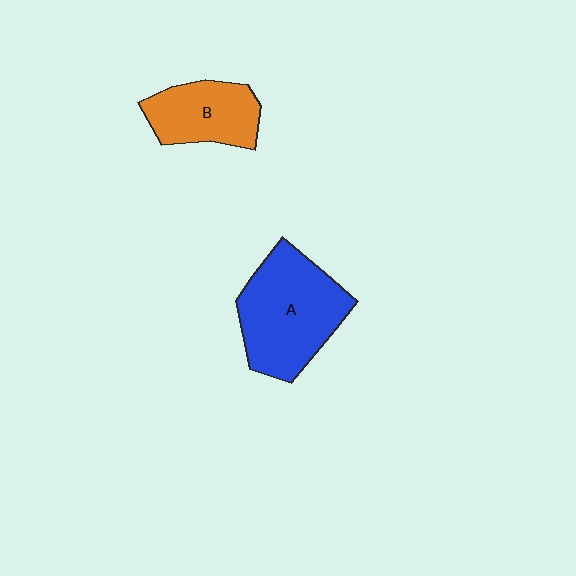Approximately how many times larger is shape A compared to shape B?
Approximately 1.6 times.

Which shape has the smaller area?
Shape B (orange).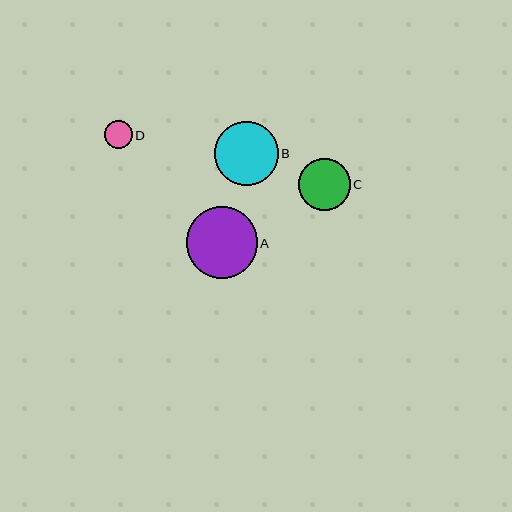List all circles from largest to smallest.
From largest to smallest: A, B, C, D.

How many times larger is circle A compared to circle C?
Circle A is approximately 1.4 times the size of circle C.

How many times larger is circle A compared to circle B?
Circle A is approximately 1.1 times the size of circle B.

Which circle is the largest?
Circle A is the largest with a size of approximately 71 pixels.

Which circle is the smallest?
Circle D is the smallest with a size of approximately 28 pixels.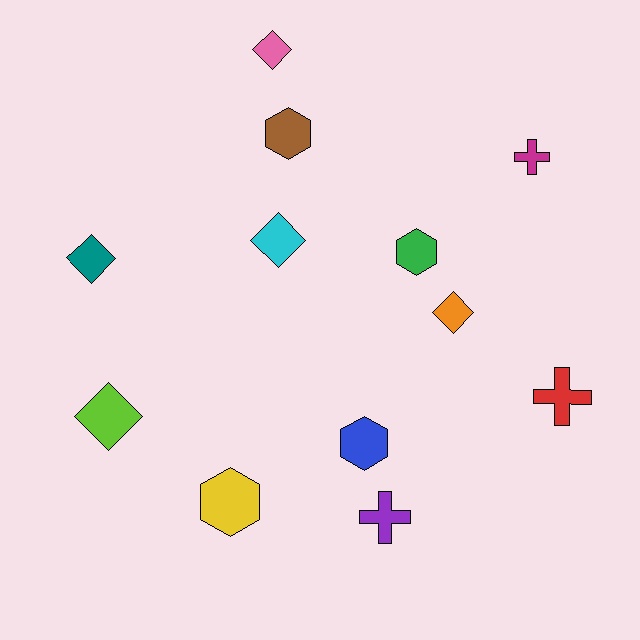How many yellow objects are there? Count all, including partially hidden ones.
There is 1 yellow object.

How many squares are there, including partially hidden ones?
There are no squares.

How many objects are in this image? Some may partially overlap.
There are 12 objects.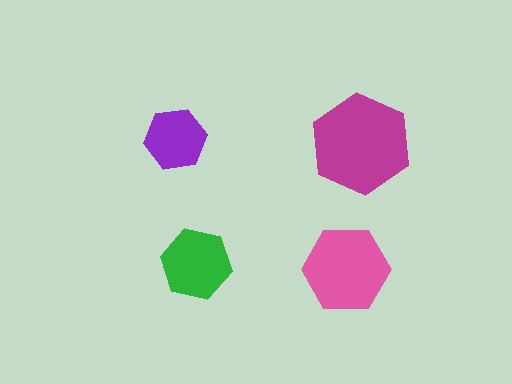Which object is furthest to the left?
The purple hexagon is leftmost.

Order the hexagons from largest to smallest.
the magenta one, the pink one, the green one, the purple one.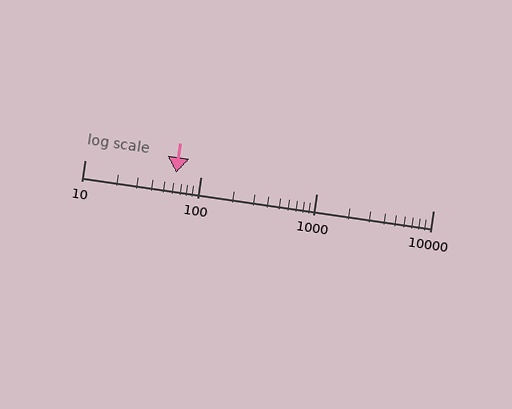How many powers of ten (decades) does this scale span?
The scale spans 3 decades, from 10 to 10000.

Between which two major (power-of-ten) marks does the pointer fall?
The pointer is between 10 and 100.